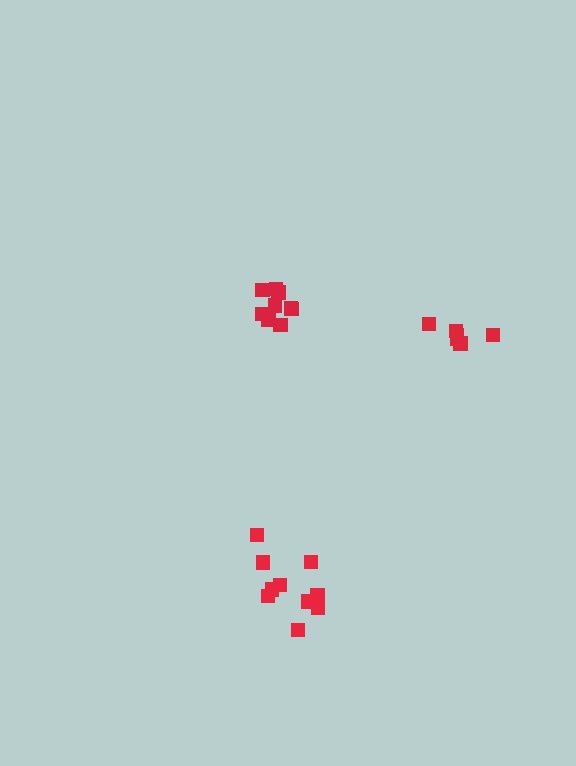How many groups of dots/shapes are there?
There are 3 groups.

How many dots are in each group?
Group 1: 6 dots, Group 2: 9 dots, Group 3: 10 dots (25 total).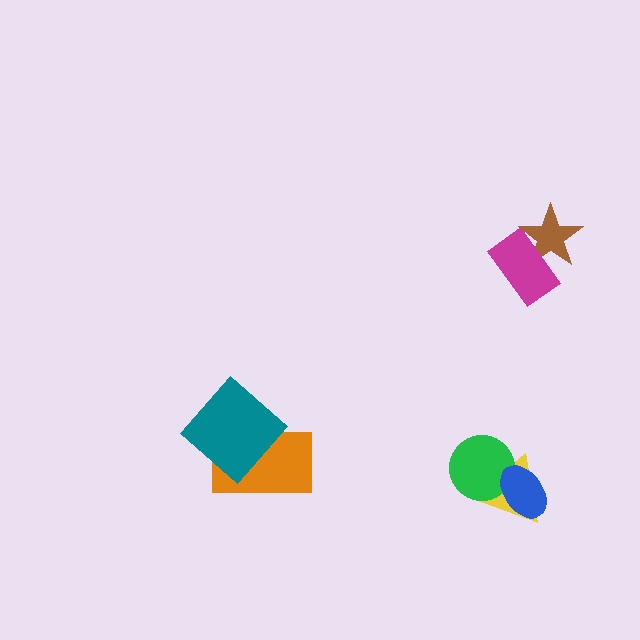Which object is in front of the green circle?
The blue ellipse is in front of the green circle.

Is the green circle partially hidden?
Yes, it is partially covered by another shape.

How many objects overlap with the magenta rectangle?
1 object overlaps with the magenta rectangle.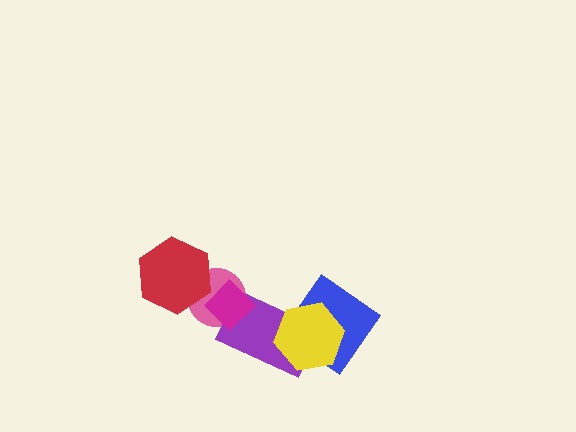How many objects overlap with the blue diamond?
2 objects overlap with the blue diamond.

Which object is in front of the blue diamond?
The yellow hexagon is in front of the blue diamond.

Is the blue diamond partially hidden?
Yes, it is partially covered by another shape.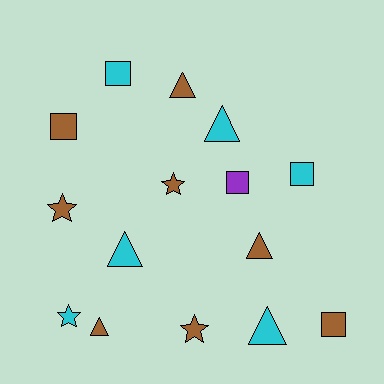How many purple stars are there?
There are no purple stars.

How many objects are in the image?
There are 15 objects.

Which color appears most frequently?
Brown, with 8 objects.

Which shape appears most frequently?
Triangle, with 6 objects.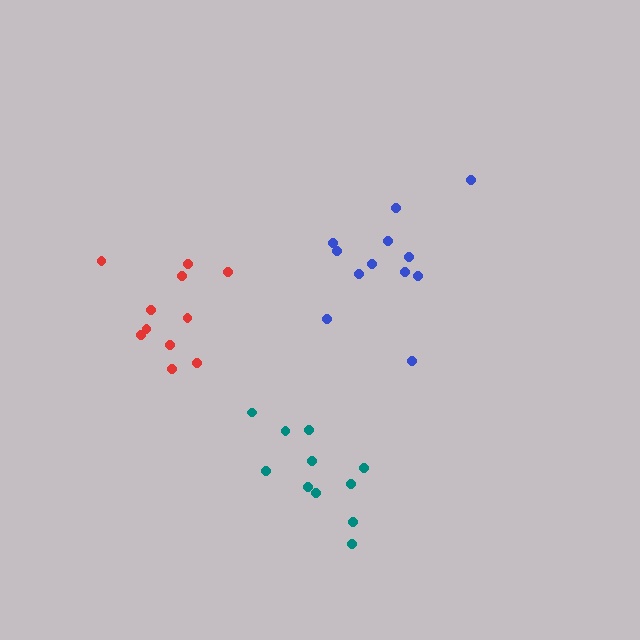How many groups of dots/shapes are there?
There are 3 groups.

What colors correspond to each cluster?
The clusters are colored: blue, teal, red.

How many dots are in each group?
Group 1: 12 dots, Group 2: 11 dots, Group 3: 11 dots (34 total).